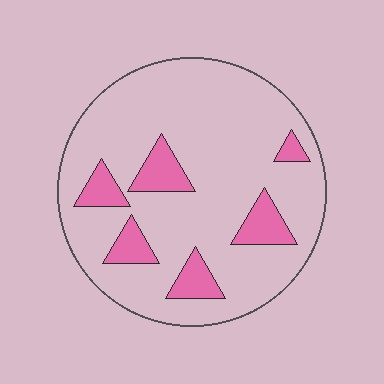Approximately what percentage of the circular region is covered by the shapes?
Approximately 15%.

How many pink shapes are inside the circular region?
6.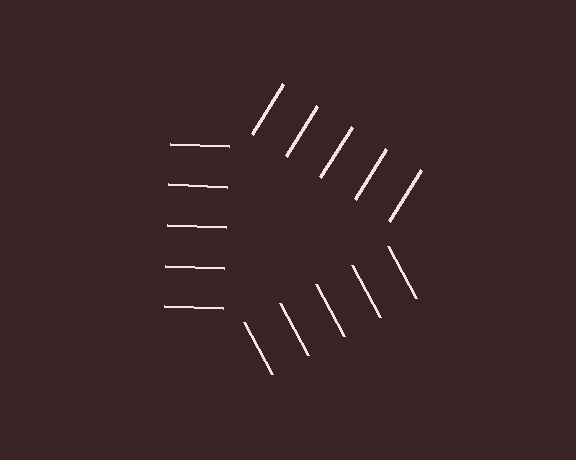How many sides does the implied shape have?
3 sides — the line-ends trace a triangle.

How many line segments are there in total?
15 — 5 along each of the 3 edges.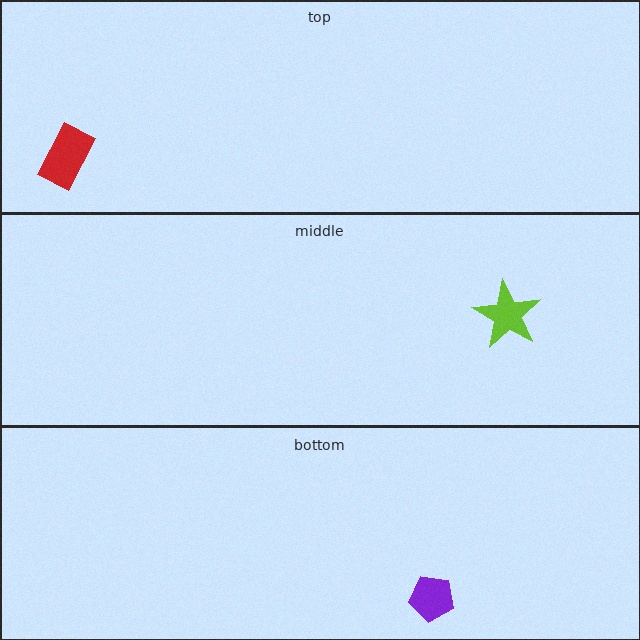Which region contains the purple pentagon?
The bottom region.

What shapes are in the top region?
The red rectangle.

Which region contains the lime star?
The middle region.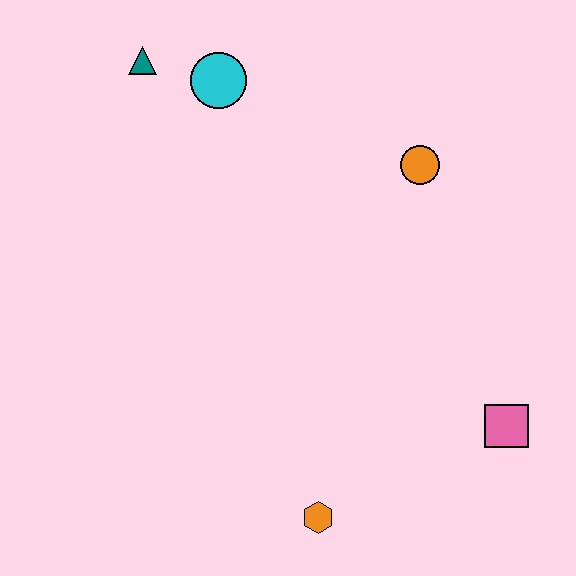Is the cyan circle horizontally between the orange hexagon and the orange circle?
No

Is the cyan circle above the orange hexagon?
Yes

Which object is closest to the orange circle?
The cyan circle is closest to the orange circle.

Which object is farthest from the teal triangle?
The pink square is farthest from the teal triangle.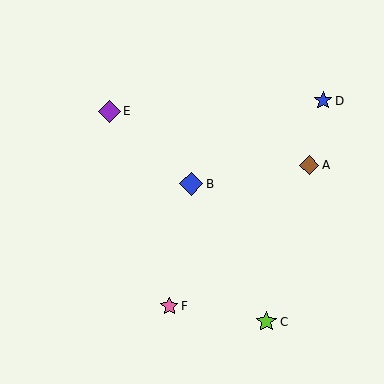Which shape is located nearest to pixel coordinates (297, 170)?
The brown diamond (labeled A) at (309, 165) is nearest to that location.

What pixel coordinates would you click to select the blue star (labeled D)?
Click at (323, 101) to select the blue star D.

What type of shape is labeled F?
Shape F is a pink star.